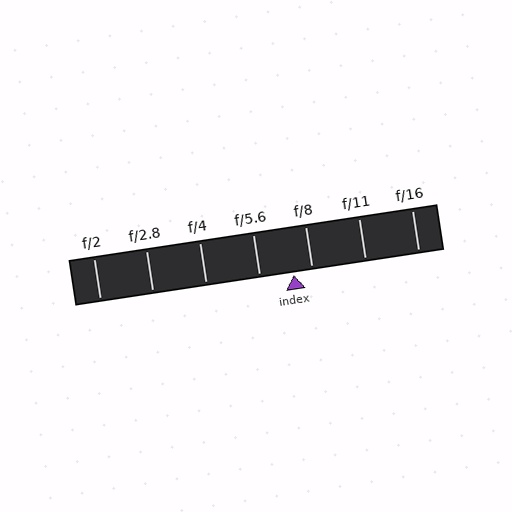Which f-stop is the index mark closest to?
The index mark is closest to f/8.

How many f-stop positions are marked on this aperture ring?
There are 7 f-stop positions marked.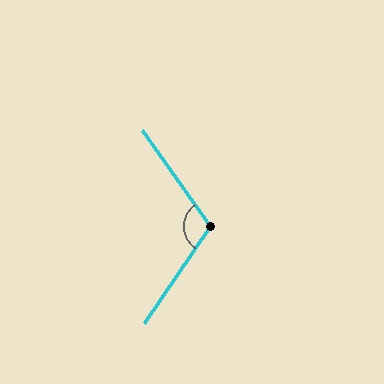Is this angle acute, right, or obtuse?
It is obtuse.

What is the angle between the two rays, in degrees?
Approximately 111 degrees.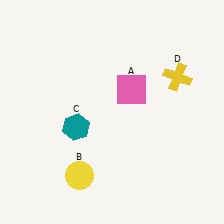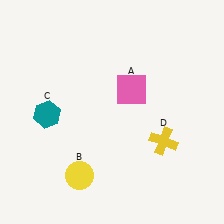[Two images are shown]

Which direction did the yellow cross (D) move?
The yellow cross (D) moved down.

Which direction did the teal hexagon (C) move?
The teal hexagon (C) moved left.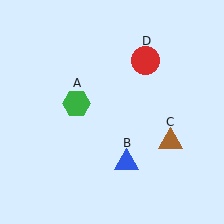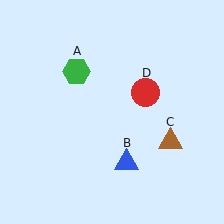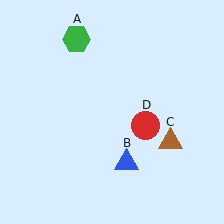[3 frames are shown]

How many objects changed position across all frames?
2 objects changed position: green hexagon (object A), red circle (object D).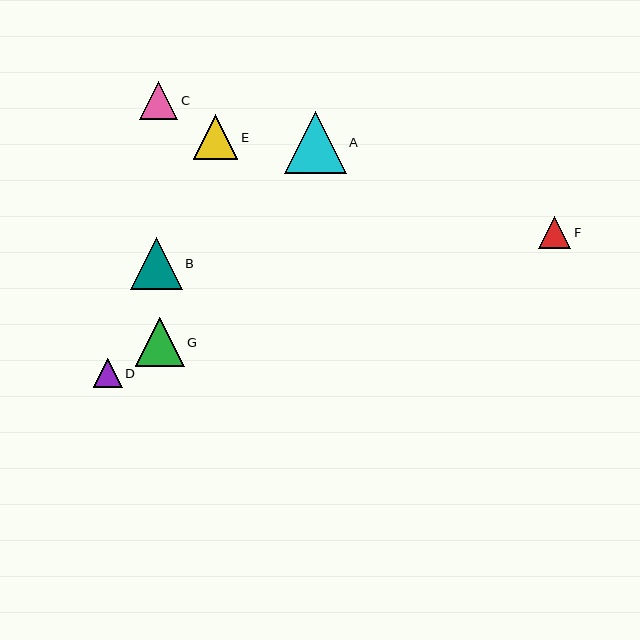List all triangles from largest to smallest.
From largest to smallest: A, B, G, E, C, F, D.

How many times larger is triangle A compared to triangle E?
Triangle A is approximately 1.4 times the size of triangle E.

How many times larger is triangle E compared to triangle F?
Triangle E is approximately 1.4 times the size of triangle F.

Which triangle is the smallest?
Triangle D is the smallest with a size of approximately 29 pixels.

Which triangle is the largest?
Triangle A is the largest with a size of approximately 61 pixels.